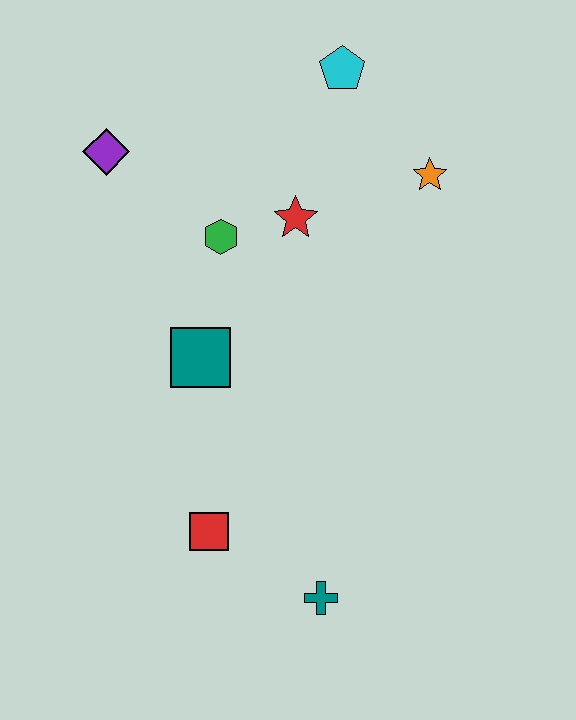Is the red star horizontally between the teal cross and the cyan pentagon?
No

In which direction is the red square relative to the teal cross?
The red square is to the left of the teal cross.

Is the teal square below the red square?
No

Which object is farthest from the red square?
The cyan pentagon is farthest from the red square.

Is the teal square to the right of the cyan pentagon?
No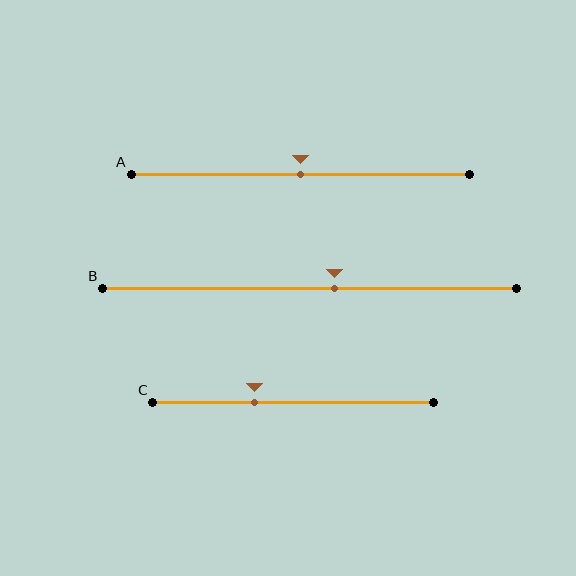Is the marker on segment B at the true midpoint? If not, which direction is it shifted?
No, the marker on segment B is shifted to the right by about 6% of the segment length.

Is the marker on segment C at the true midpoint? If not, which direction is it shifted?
No, the marker on segment C is shifted to the left by about 14% of the segment length.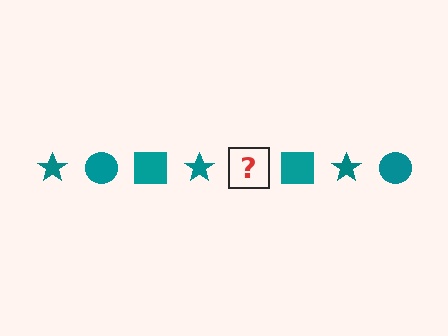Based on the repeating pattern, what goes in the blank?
The blank should be a teal circle.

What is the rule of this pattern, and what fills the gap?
The rule is that the pattern cycles through star, circle, square shapes in teal. The gap should be filled with a teal circle.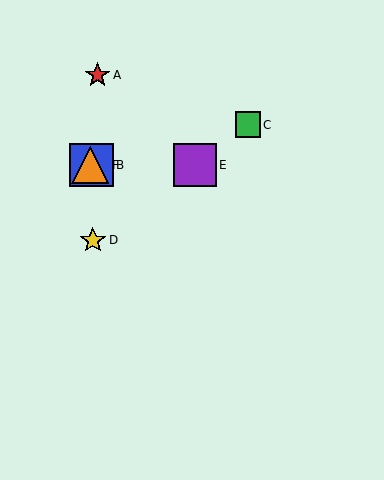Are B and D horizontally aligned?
No, B is at y≈165 and D is at y≈240.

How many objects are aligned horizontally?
3 objects (B, E, F) are aligned horizontally.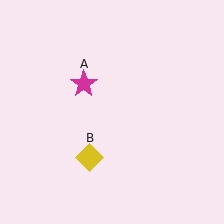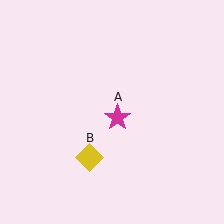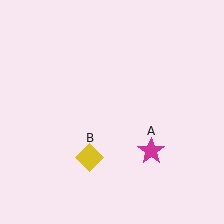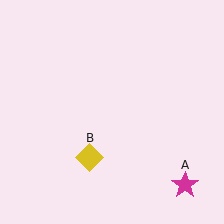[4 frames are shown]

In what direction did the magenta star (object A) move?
The magenta star (object A) moved down and to the right.